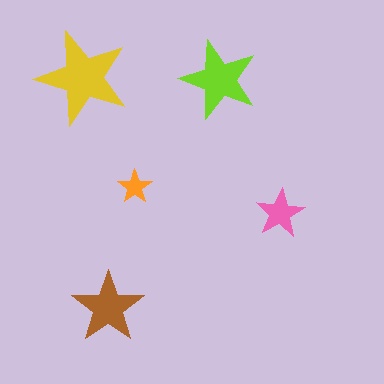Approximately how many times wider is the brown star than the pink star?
About 1.5 times wider.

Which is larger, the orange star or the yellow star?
The yellow one.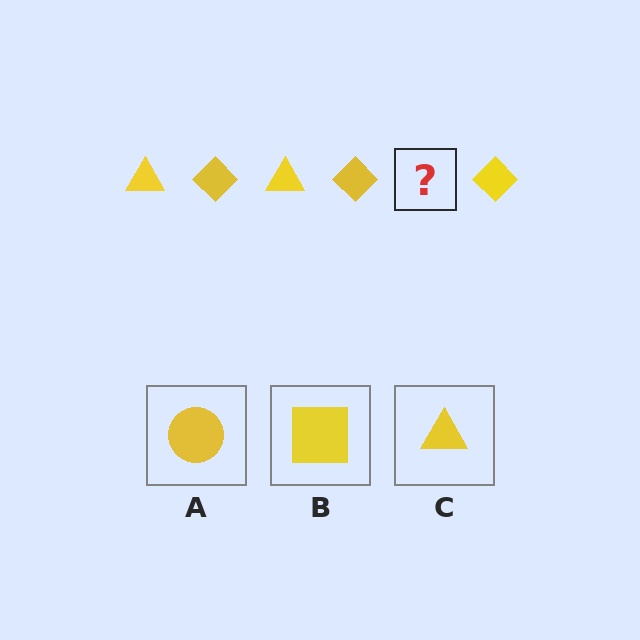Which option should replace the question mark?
Option C.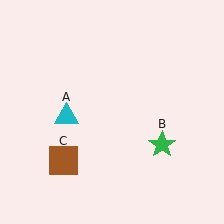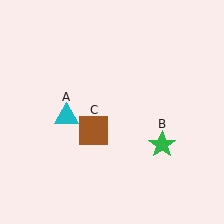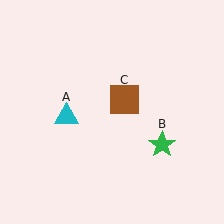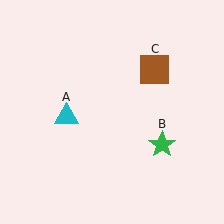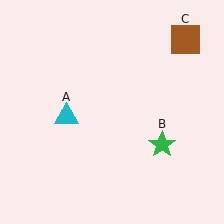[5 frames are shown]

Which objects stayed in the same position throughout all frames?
Cyan triangle (object A) and green star (object B) remained stationary.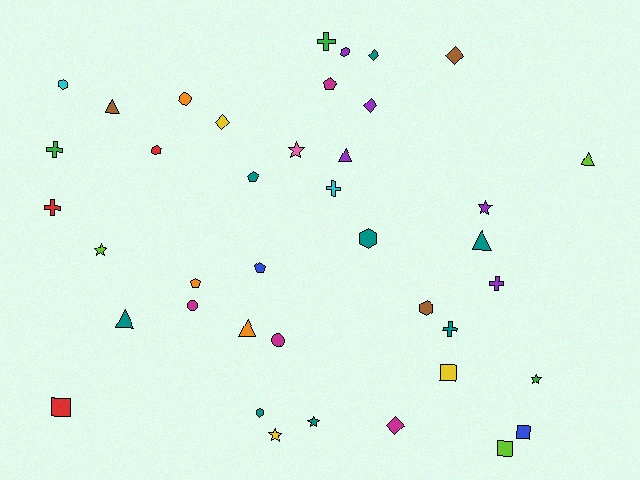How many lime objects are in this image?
There are 3 lime objects.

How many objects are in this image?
There are 40 objects.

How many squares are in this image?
There are 4 squares.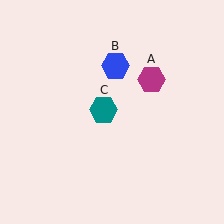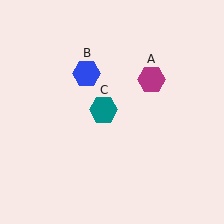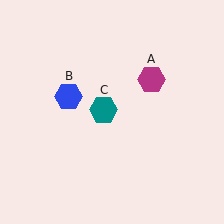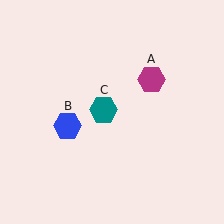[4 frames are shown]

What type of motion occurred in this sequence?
The blue hexagon (object B) rotated counterclockwise around the center of the scene.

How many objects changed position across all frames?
1 object changed position: blue hexagon (object B).